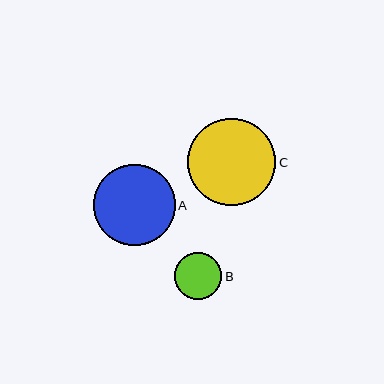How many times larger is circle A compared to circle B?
Circle A is approximately 1.7 times the size of circle B.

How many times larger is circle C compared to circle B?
Circle C is approximately 1.9 times the size of circle B.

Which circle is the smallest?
Circle B is the smallest with a size of approximately 47 pixels.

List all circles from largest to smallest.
From largest to smallest: C, A, B.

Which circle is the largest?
Circle C is the largest with a size of approximately 88 pixels.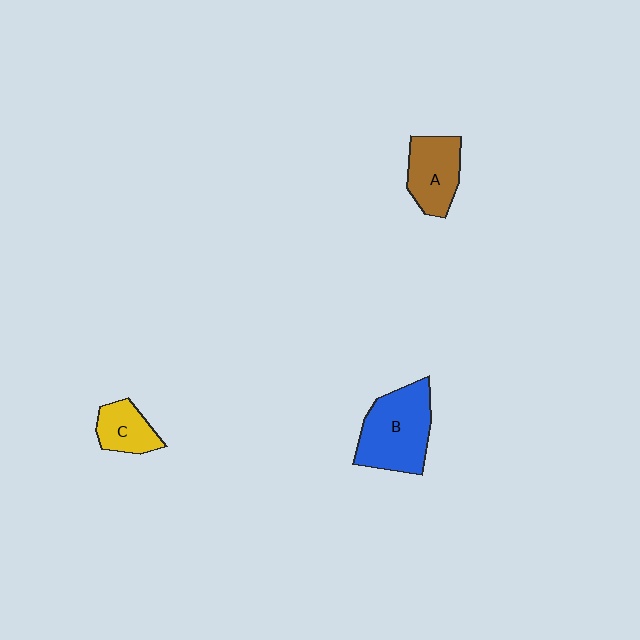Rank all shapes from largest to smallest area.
From largest to smallest: B (blue), A (brown), C (yellow).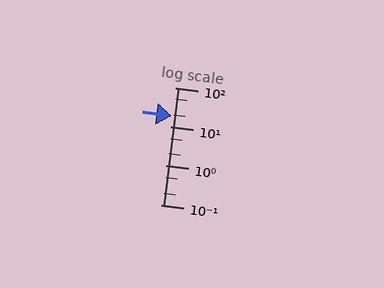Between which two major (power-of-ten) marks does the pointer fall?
The pointer is between 10 and 100.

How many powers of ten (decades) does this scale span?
The scale spans 3 decades, from 0.1 to 100.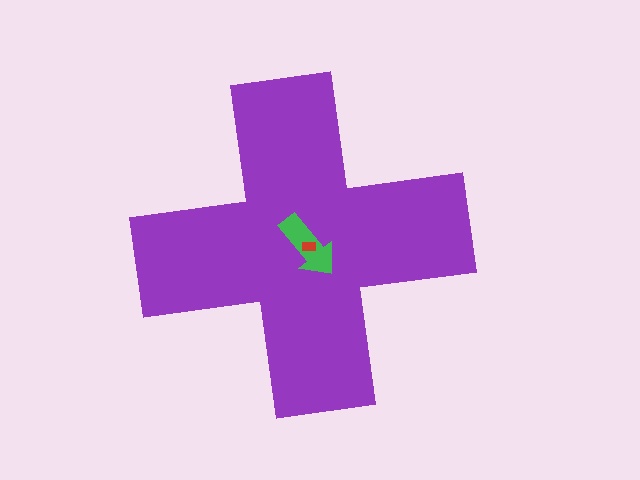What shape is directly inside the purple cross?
The green arrow.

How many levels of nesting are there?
3.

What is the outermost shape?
The purple cross.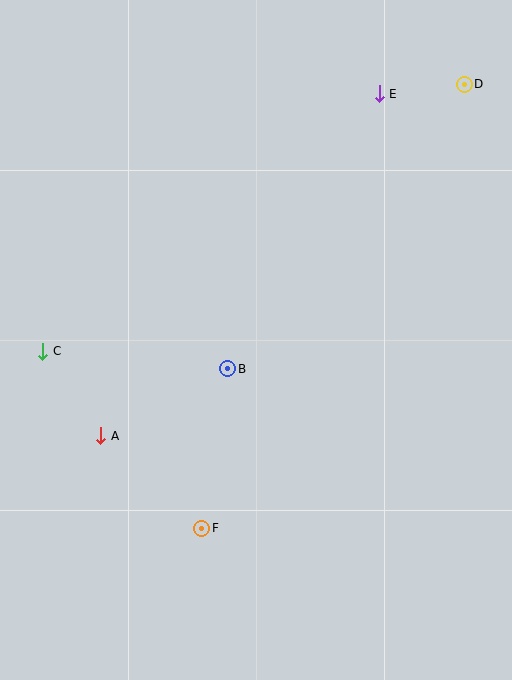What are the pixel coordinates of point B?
Point B is at (228, 369).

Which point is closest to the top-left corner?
Point C is closest to the top-left corner.